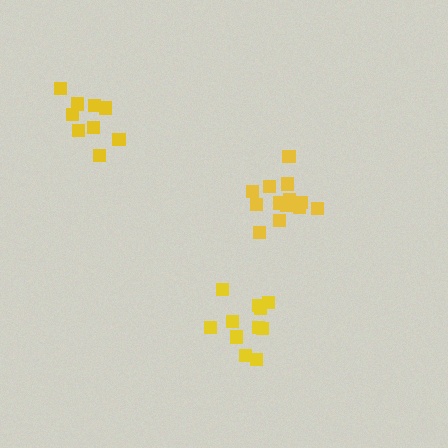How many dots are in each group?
Group 1: 13 dots, Group 2: 9 dots, Group 3: 11 dots (33 total).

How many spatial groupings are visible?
There are 3 spatial groupings.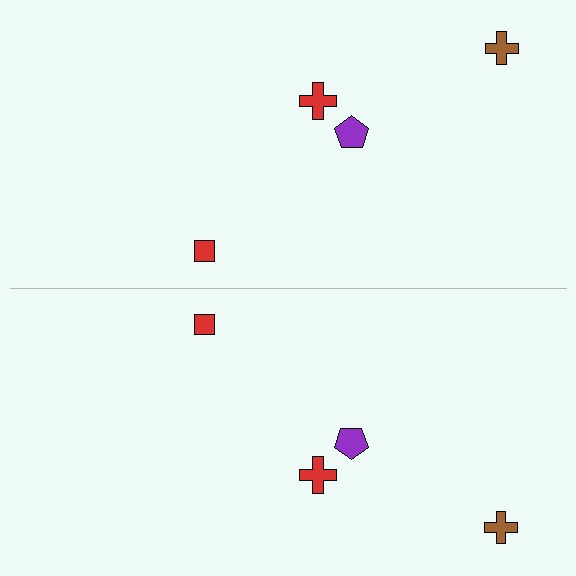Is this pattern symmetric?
Yes, this pattern has bilateral (reflection) symmetry.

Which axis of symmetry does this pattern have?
The pattern has a horizontal axis of symmetry running through the center of the image.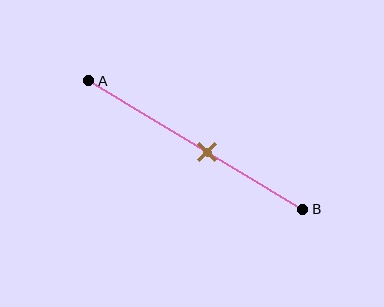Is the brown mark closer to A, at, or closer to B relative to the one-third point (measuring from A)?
The brown mark is closer to point B than the one-third point of segment AB.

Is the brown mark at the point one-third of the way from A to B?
No, the mark is at about 55% from A, not at the 33% one-third point.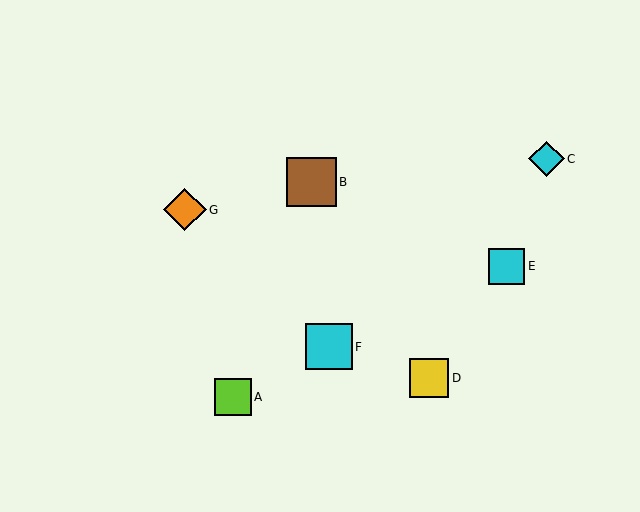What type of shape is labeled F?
Shape F is a cyan square.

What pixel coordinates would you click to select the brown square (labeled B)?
Click at (311, 182) to select the brown square B.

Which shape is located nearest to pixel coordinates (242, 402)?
The lime square (labeled A) at (233, 397) is nearest to that location.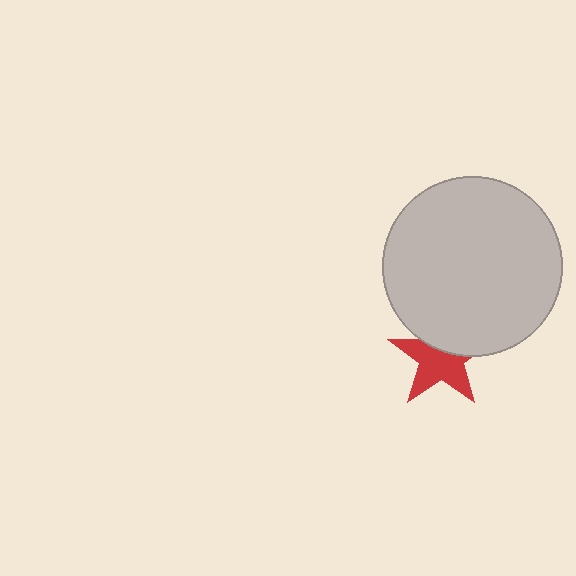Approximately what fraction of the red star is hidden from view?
Roughly 36% of the red star is hidden behind the light gray circle.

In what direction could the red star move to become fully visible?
The red star could move down. That would shift it out from behind the light gray circle entirely.